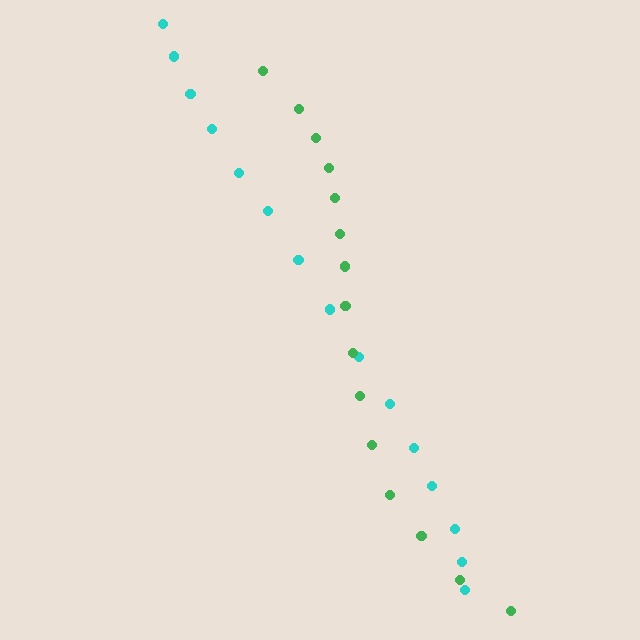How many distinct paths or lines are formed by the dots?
There are 2 distinct paths.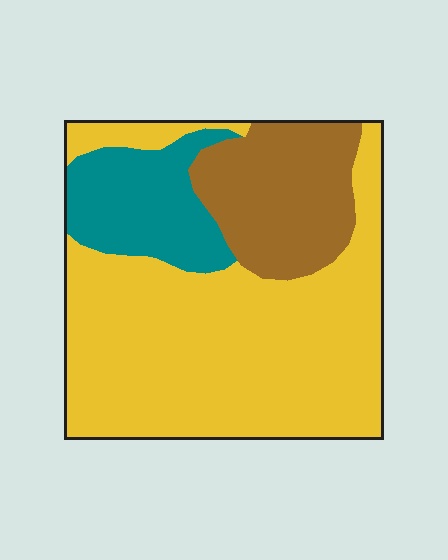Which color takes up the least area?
Teal, at roughly 15%.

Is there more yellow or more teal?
Yellow.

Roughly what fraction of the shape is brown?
Brown takes up between a sixth and a third of the shape.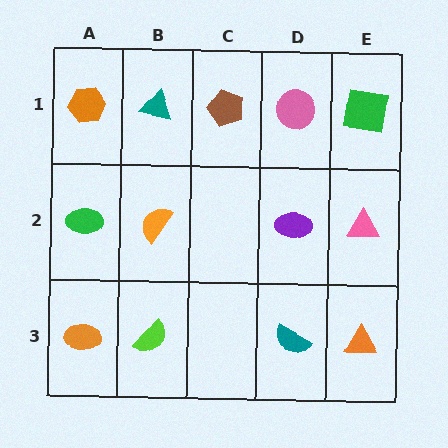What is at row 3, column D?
A teal semicircle.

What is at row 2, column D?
A purple ellipse.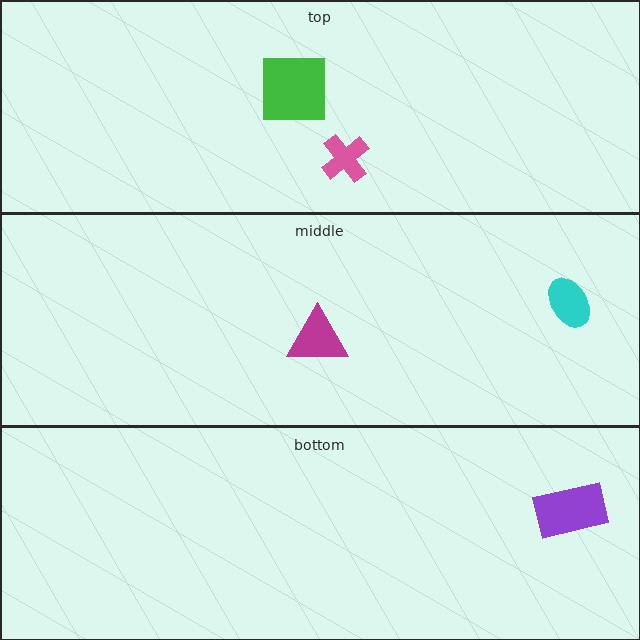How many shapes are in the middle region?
2.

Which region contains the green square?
The top region.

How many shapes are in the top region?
2.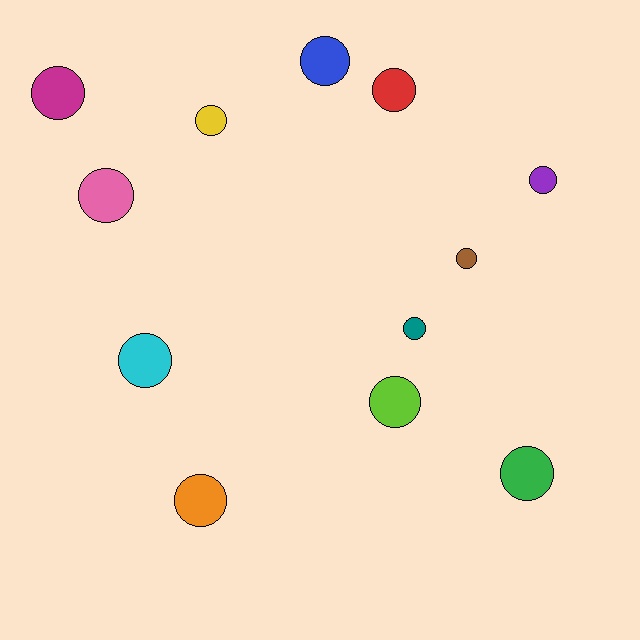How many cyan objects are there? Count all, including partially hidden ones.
There is 1 cyan object.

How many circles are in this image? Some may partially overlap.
There are 12 circles.